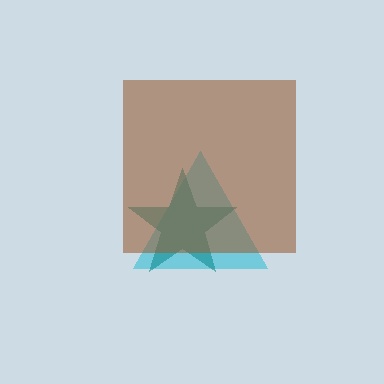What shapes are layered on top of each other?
The layered shapes are: a cyan triangle, a teal star, a brown square.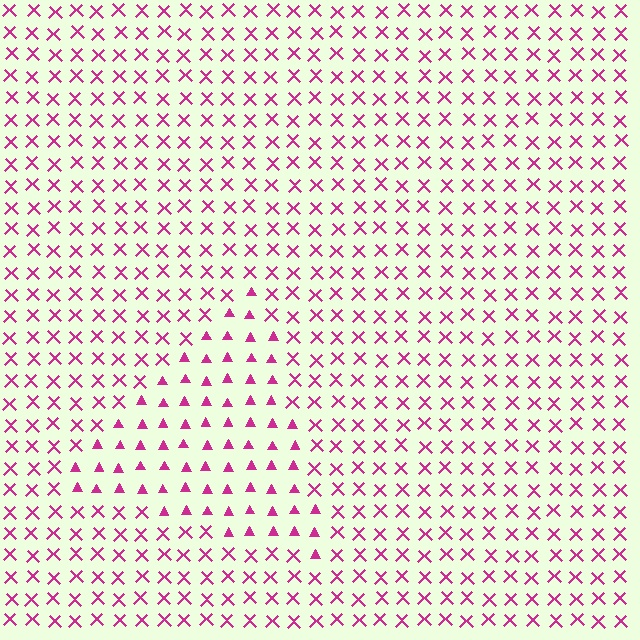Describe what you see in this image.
The image is filled with small magenta elements arranged in a uniform grid. A triangle-shaped region contains triangles, while the surrounding area contains X marks. The boundary is defined purely by the change in element shape.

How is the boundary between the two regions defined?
The boundary is defined by a change in element shape: triangles inside vs. X marks outside. All elements share the same color and spacing.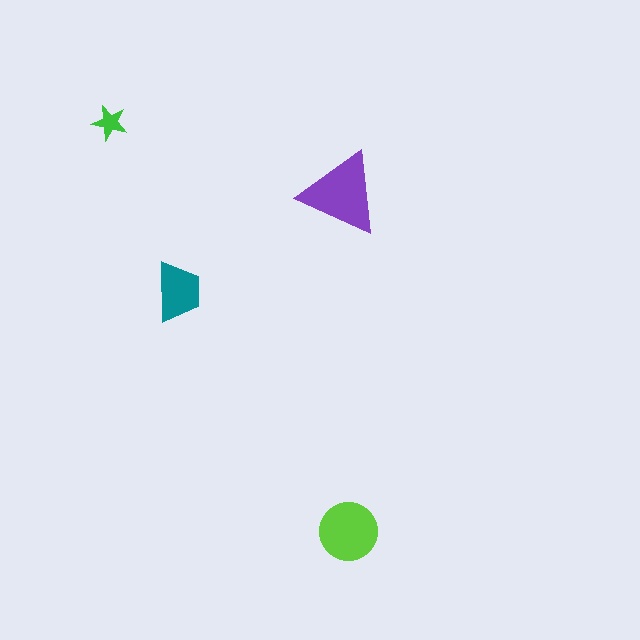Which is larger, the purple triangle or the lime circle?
The purple triangle.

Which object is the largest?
The purple triangle.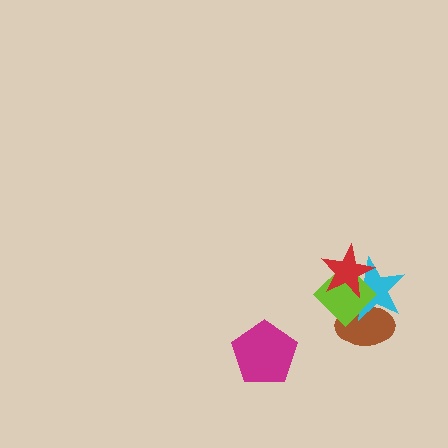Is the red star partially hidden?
No, no other shape covers it.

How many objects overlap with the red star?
2 objects overlap with the red star.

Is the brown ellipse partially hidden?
Yes, it is partially covered by another shape.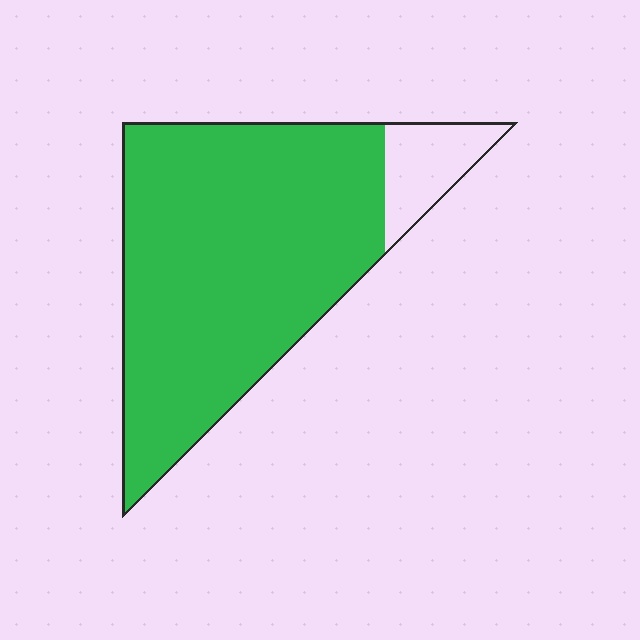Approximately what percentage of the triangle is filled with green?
Approximately 90%.